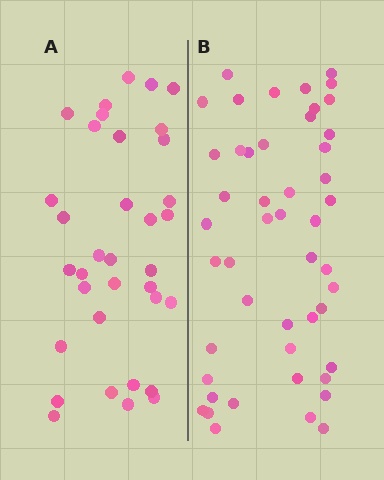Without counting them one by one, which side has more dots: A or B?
Region B (the right region) has more dots.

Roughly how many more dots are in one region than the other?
Region B has approximately 15 more dots than region A.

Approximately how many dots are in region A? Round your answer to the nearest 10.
About 40 dots. (The exact count is 35, which rounds to 40.)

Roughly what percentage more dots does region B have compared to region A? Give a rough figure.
About 35% more.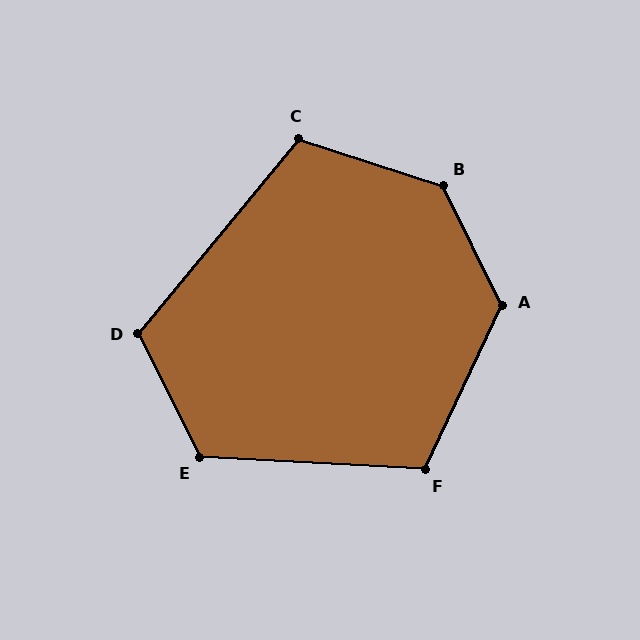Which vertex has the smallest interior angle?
C, at approximately 112 degrees.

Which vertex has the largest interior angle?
B, at approximately 134 degrees.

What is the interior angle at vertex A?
Approximately 129 degrees (obtuse).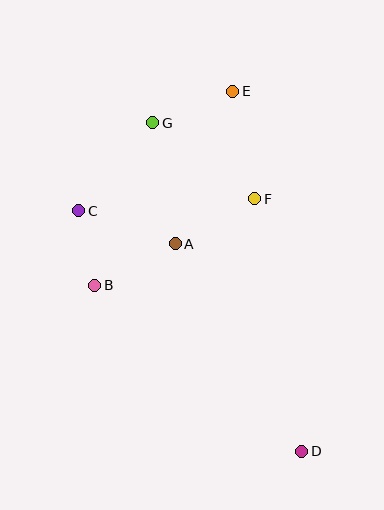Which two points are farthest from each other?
Points D and E are farthest from each other.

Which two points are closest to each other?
Points B and C are closest to each other.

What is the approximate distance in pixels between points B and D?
The distance between B and D is approximately 265 pixels.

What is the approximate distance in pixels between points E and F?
The distance between E and F is approximately 110 pixels.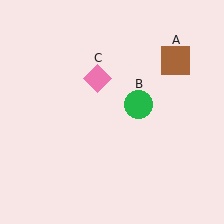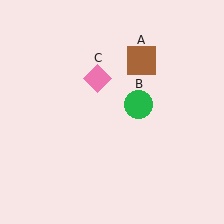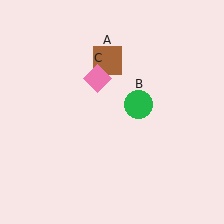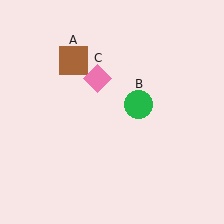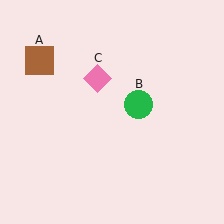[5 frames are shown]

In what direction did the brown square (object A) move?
The brown square (object A) moved left.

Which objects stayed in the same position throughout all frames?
Green circle (object B) and pink diamond (object C) remained stationary.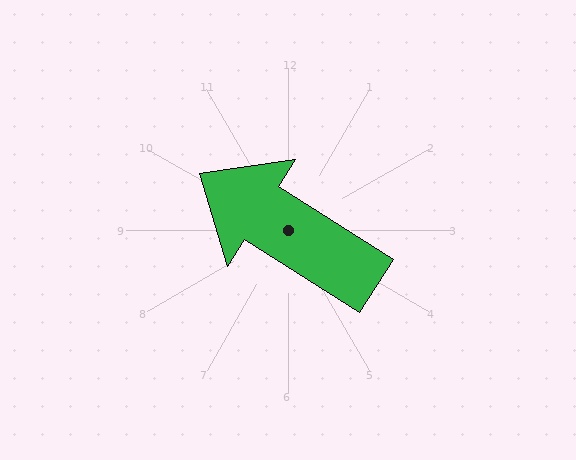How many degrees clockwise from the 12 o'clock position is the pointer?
Approximately 302 degrees.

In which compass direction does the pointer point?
Northwest.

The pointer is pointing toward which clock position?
Roughly 10 o'clock.